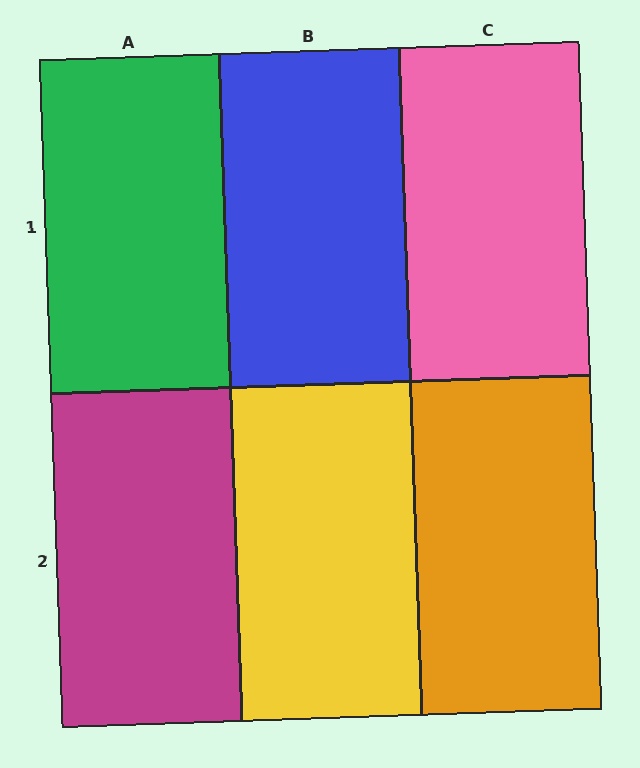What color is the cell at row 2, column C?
Orange.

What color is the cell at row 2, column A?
Magenta.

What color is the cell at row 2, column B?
Yellow.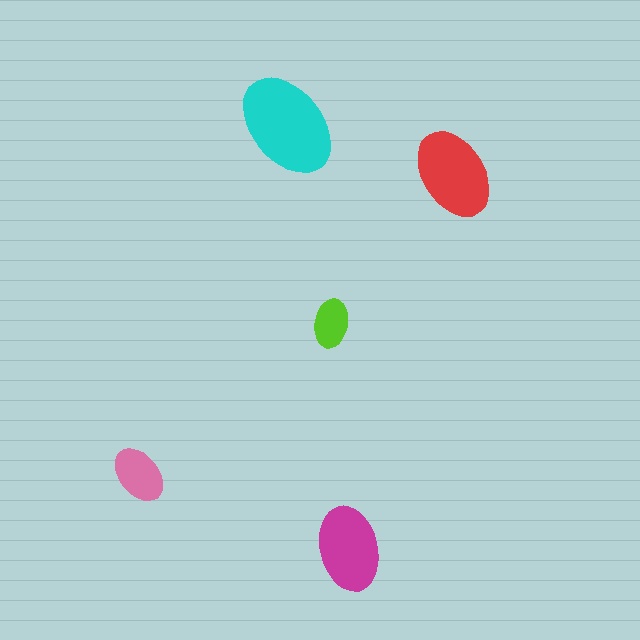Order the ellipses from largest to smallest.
the cyan one, the red one, the magenta one, the pink one, the lime one.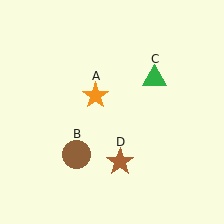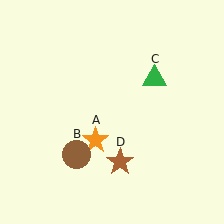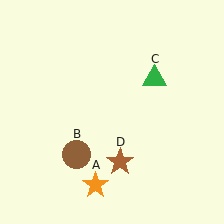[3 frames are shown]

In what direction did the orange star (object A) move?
The orange star (object A) moved down.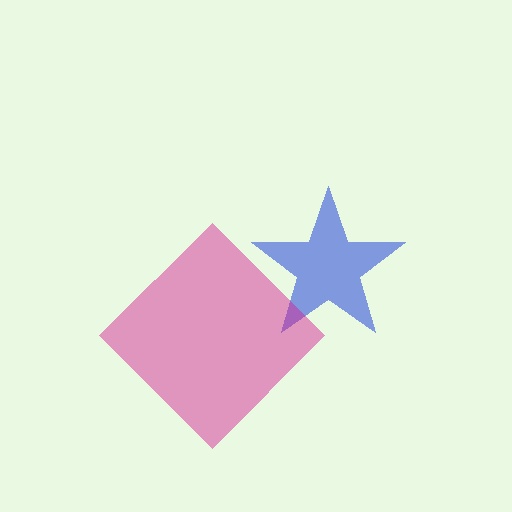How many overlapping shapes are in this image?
There are 2 overlapping shapes in the image.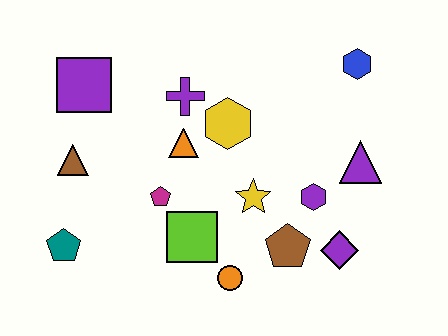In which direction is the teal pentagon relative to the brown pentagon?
The teal pentagon is to the left of the brown pentagon.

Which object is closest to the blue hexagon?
The purple triangle is closest to the blue hexagon.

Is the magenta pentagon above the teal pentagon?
Yes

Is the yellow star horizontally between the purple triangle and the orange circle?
Yes